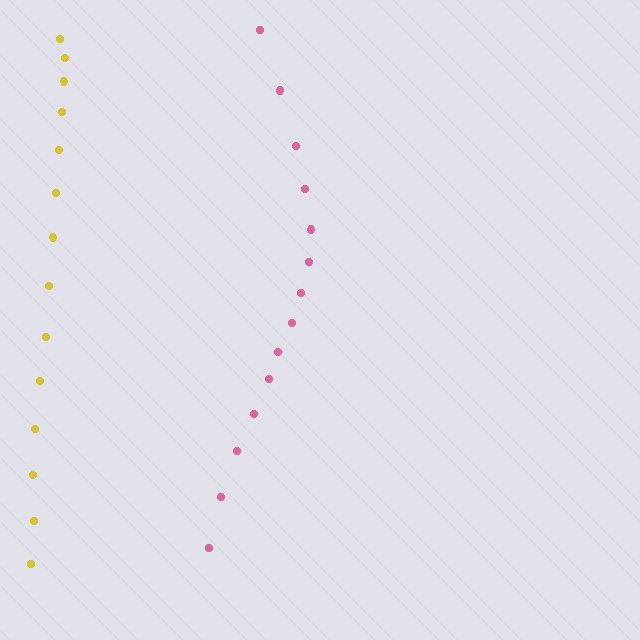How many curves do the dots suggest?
There are 2 distinct paths.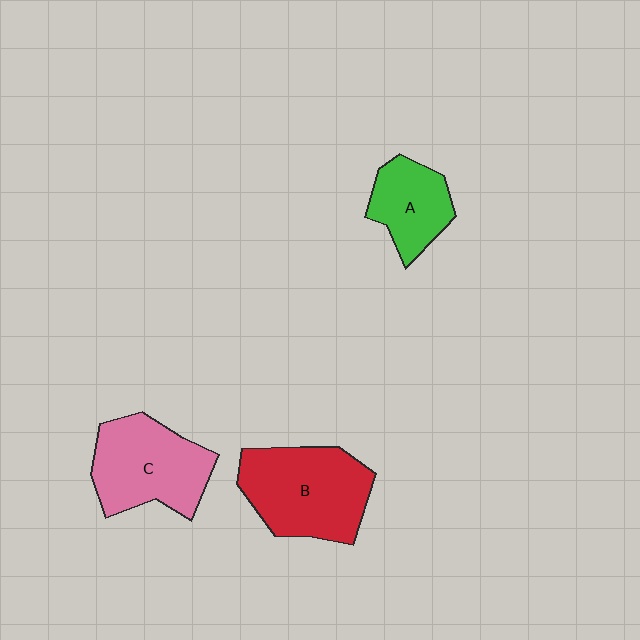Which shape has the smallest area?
Shape A (green).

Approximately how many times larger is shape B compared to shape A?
Approximately 1.7 times.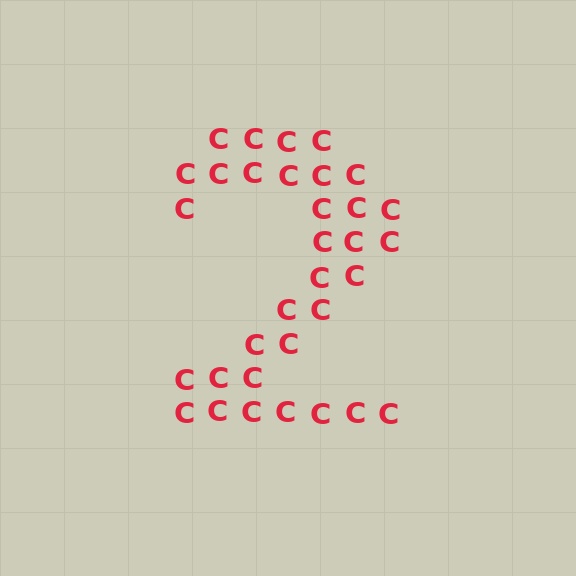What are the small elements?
The small elements are letter C's.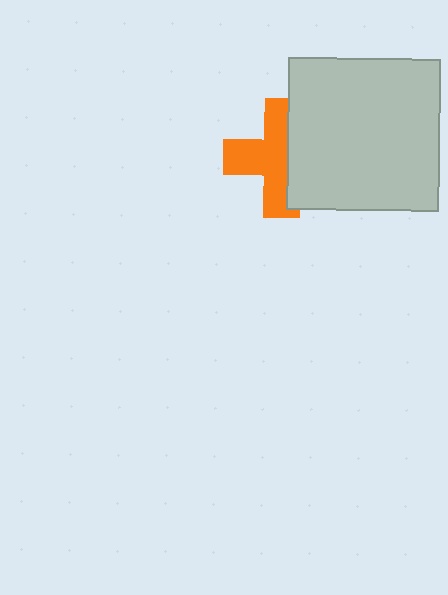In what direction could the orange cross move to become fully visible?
The orange cross could move left. That would shift it out from behind the light gray square entirely.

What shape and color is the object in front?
The object in front is a light gray square.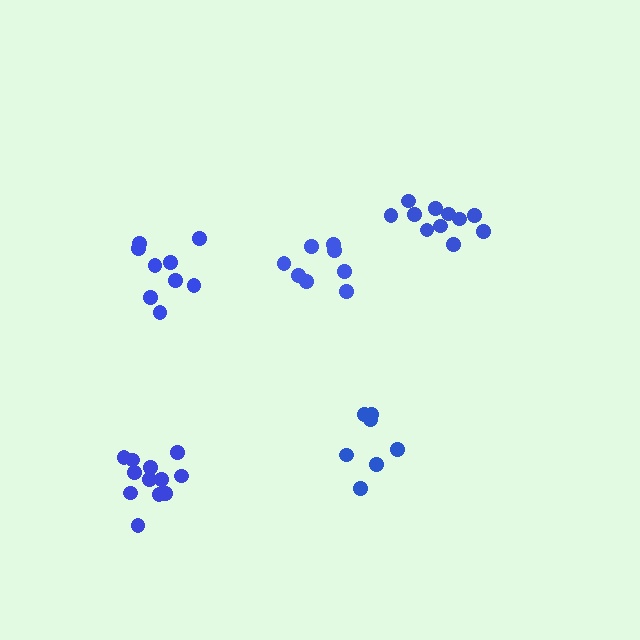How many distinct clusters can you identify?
There are 5 distinct clusters.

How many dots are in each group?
Group 1: 11 dots, Group 2: 7 dots, Group 3: 9 dots, Group 4: 12 dots, Group 5: 8 dots (47 total).